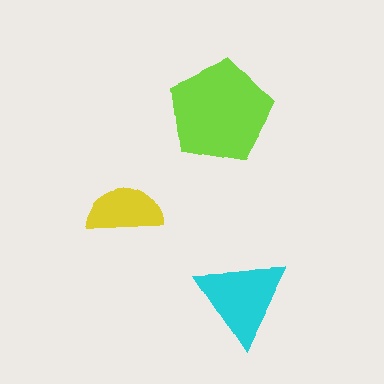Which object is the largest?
The lime pentagon.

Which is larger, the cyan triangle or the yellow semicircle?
The cyan triangle.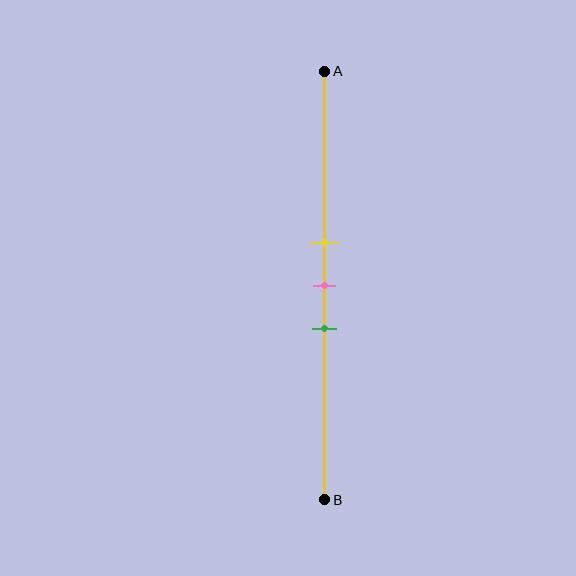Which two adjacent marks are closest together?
The yellow and pink marks are the closest adjacent pair.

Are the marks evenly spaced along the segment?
Yes, the marks are approximately evenly spaced.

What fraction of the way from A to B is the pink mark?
The pink mark is approximately 50% (0.5) of the way from A to B.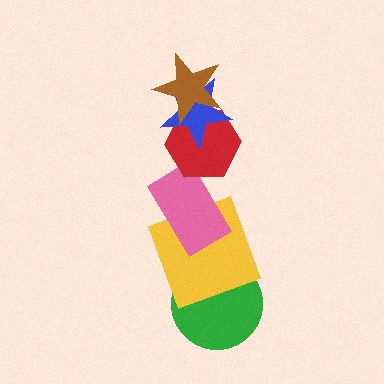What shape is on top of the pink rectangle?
The red hexagon is on top of the pink rectangle.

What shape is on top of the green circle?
The yellow square is on top of the green circle.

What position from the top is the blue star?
The blue star is 2nd from the top.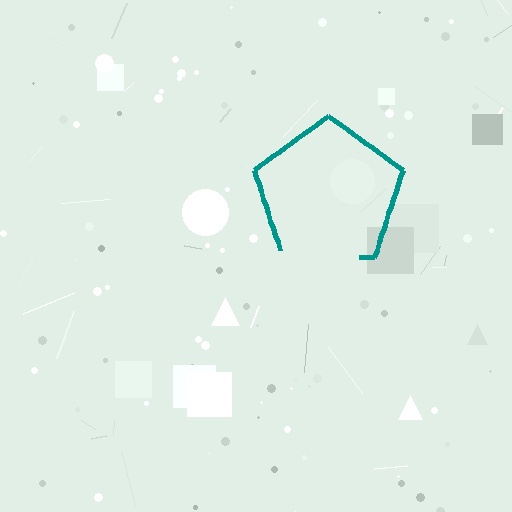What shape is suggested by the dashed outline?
The dashed outline suggests a pentagon.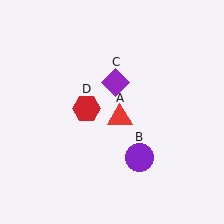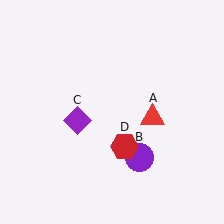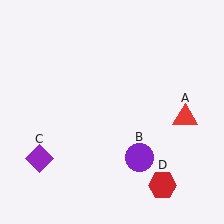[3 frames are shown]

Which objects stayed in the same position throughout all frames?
Purple circle (object B) remained stationary.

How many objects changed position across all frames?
3 objects changed position: red triangle (object A), purple diamond (object C), red hexagon (object D).